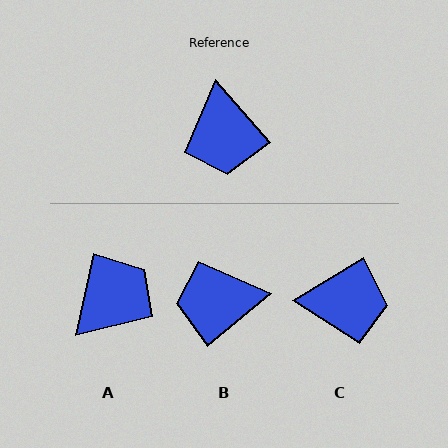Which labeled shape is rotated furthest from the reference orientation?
A, about 127 degrees away.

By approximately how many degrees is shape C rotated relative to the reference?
Approximately 80 degrees counter-clockwise.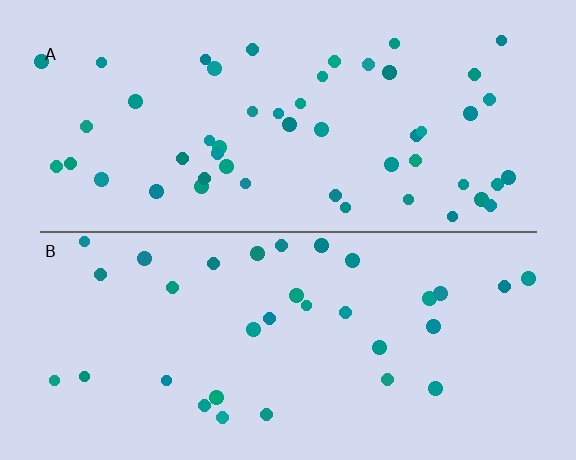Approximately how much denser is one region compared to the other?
Approximately 1.6× — region A over region B.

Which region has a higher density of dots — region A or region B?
A (the top).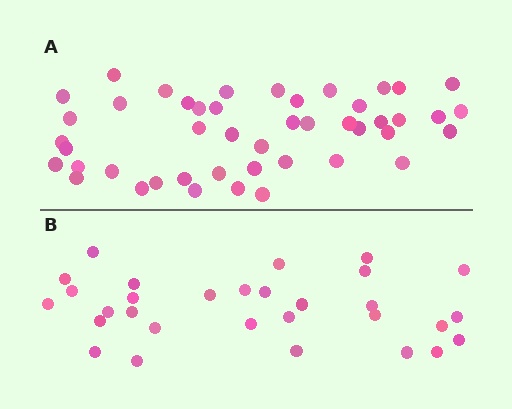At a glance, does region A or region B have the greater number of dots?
Region A (the top region) has more dots.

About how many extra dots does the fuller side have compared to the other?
Region A has approximately 15 more dots than region B.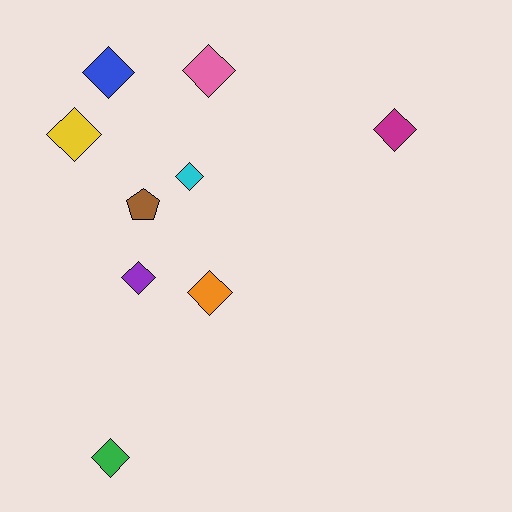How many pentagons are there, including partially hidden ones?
There is 1 pentagon.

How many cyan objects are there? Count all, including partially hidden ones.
There is 1 cyan object.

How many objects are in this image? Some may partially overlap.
There are 9 objects.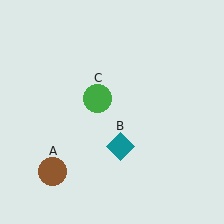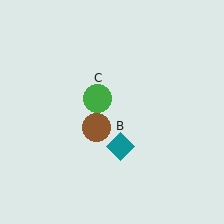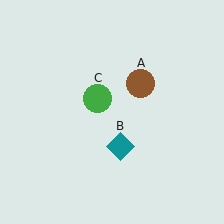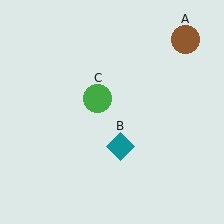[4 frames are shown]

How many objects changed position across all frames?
1 object changed position: brown circle (object A).